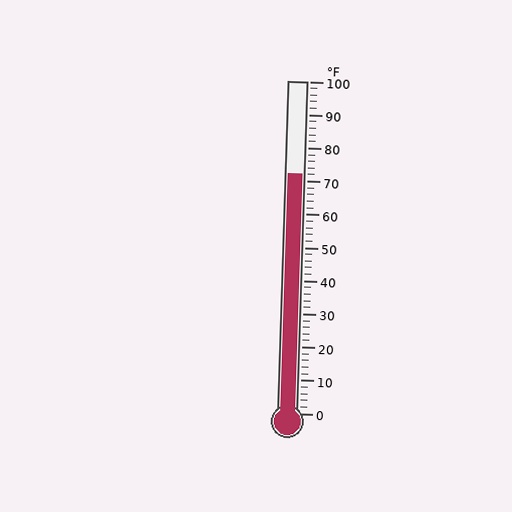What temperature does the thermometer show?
The thermometer shows approximately 72°F.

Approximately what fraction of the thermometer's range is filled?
The thermometer is filled to approximately 70% of its range.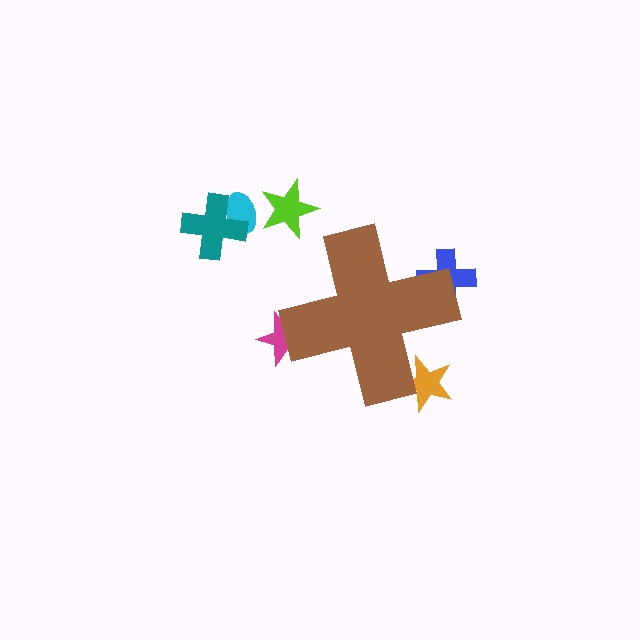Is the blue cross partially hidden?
Yes, the blue cross is partially hidden behind the brown cross.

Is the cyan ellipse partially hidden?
No, the cyan ellipse is fully visible.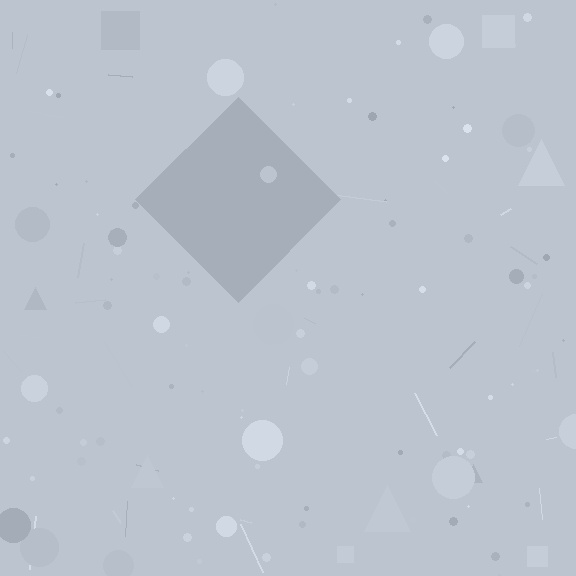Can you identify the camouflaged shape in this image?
The camouflaged shape is a diamond.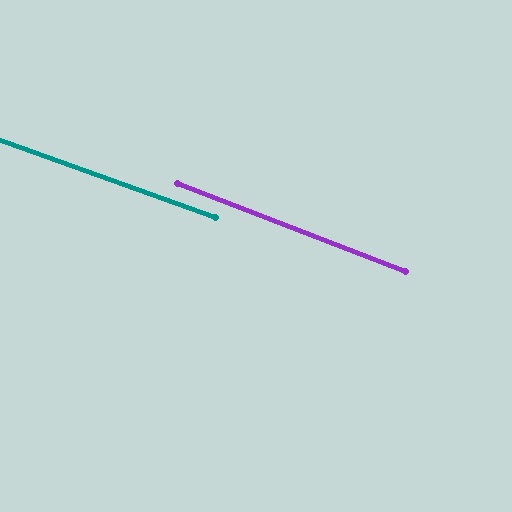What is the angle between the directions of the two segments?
Approximately 1 degree.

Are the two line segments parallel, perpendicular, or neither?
Parallel — their directions differ by only 1.4°.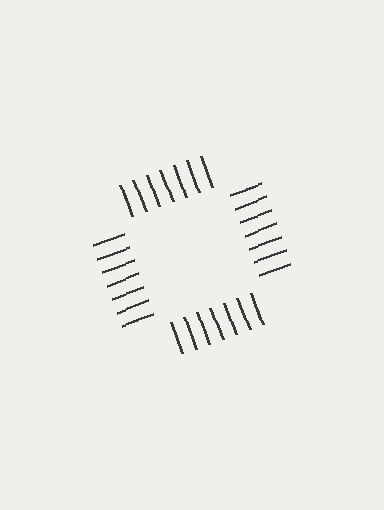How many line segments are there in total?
28 — 7 along each of the 4 edges.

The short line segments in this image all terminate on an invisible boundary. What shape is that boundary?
An illusory square — the line segments terminate on its edges but no continuous stroke is drawn.